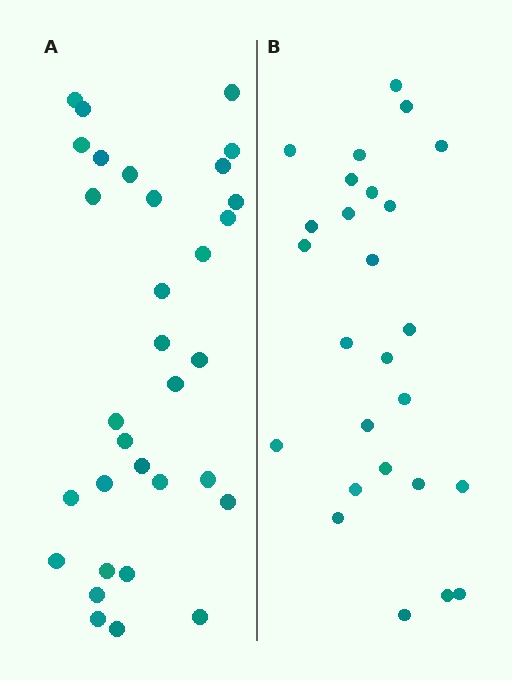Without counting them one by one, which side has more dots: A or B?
Region A (the left region) has more dots.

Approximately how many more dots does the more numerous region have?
Region A has about 6 more dots than region B.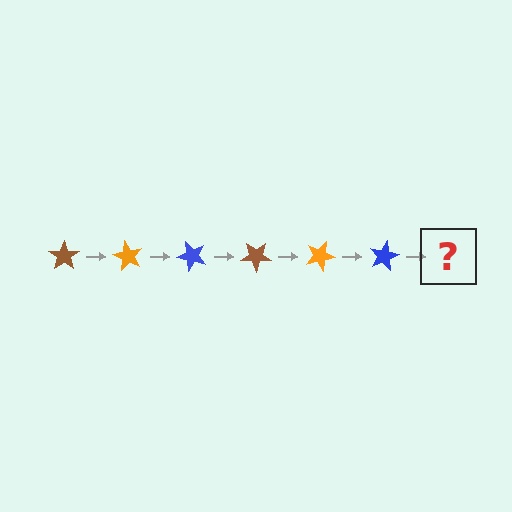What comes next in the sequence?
The next element should be a brown star, rotated 360 degrees from the start.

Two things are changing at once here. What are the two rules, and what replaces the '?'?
The two rules are that it rotates 60 degrees each step and the color cycles through brown, orange, and blue. The '?' should be a brown star, rotated 360 degrees from the start.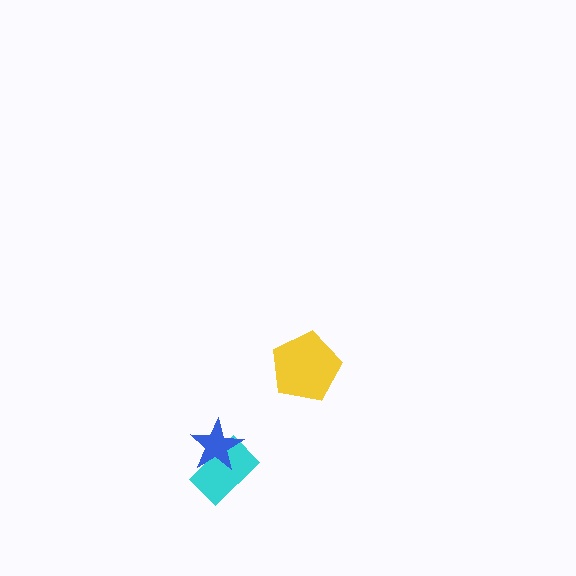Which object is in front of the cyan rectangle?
The blue star is in front of the cyan rectangle.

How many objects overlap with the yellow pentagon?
0 objects overlap with the yellow pentagon.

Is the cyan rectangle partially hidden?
Yes, it is partially covered by another shape.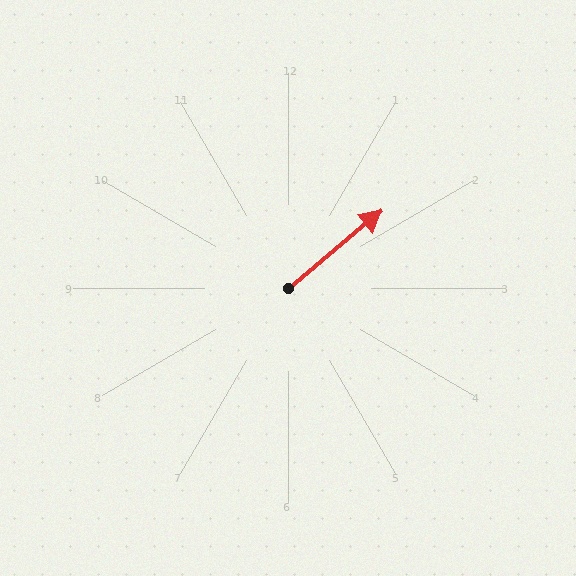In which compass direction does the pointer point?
Northeast.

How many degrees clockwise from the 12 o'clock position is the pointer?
Approximately 50 degrees.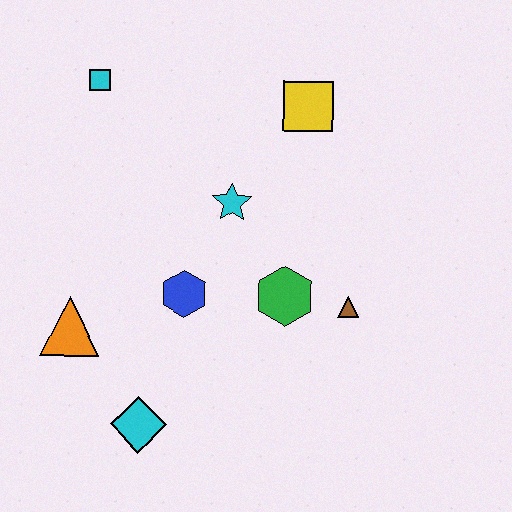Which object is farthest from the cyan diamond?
The yellow square is farthest from the cyan diamond.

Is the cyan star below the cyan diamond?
No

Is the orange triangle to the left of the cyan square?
Yes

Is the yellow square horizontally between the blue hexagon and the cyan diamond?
No